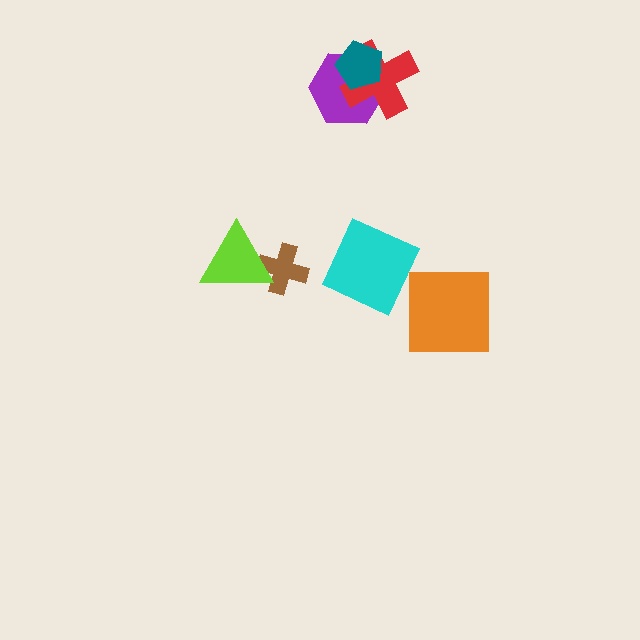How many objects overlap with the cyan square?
0 objects overlap with the cyan square.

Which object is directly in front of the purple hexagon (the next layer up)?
The red cross is directly in front of the purple hexagon.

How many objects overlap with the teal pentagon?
2 objects overlap with the teal pentagon.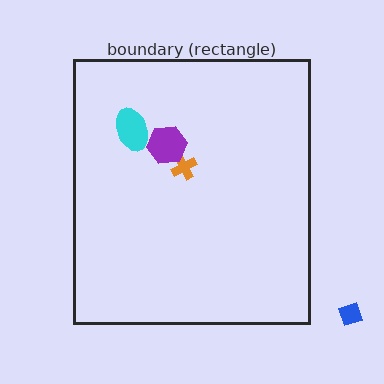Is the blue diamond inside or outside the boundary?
Outside.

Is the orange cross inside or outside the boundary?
Inside.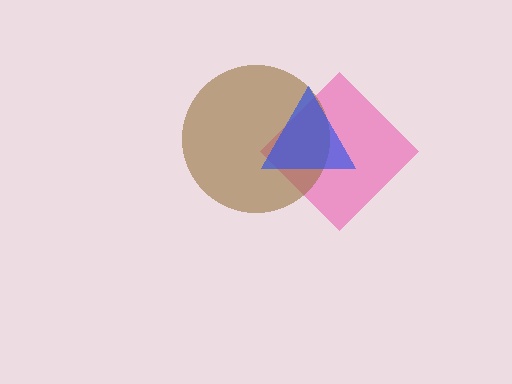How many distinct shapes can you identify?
There are 3 distinct shapes: a pink diamond, a brown circle, a blue triangle.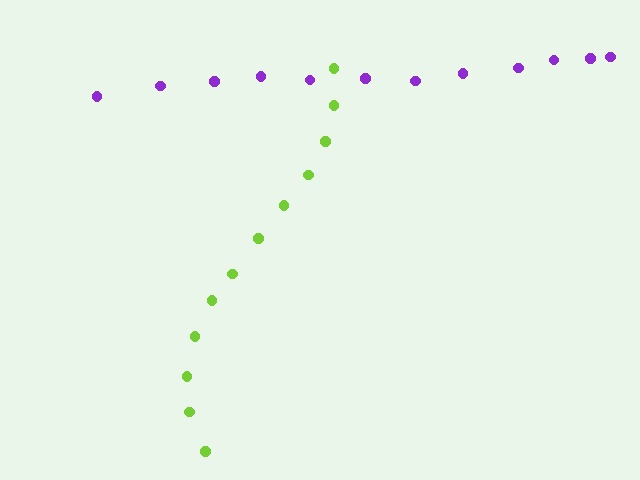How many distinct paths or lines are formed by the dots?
There are 2 distinct paths.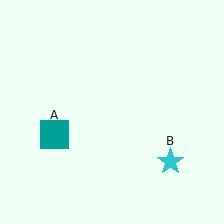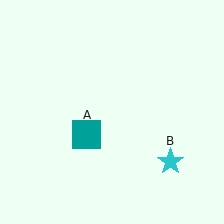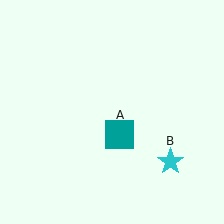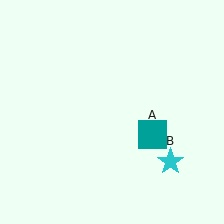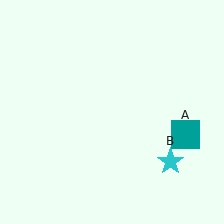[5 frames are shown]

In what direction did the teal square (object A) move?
The teal square (object A) moved right.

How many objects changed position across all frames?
1 object changed position: teal square (object A).